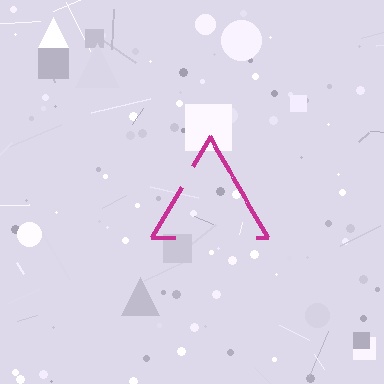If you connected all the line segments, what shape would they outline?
They would outline a triangle.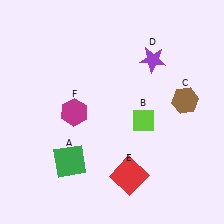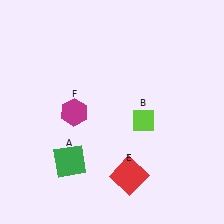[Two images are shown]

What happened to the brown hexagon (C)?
The brown hexagon (C) was removed in Image 2. It was in the top-right area of Image 1.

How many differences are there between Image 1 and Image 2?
There are 2 differences between the two images.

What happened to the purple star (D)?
The purple star (D) was removed in Image 2. It was in the top-right area of Image 1.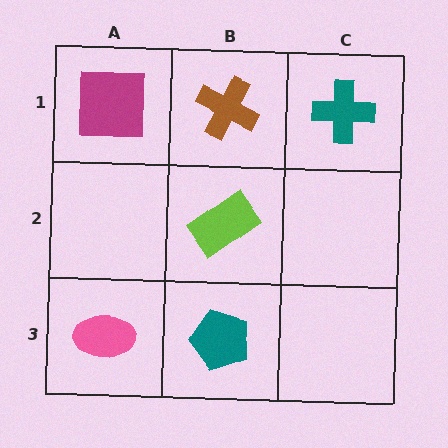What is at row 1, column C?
A teal cross.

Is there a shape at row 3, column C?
No, that cell is empty.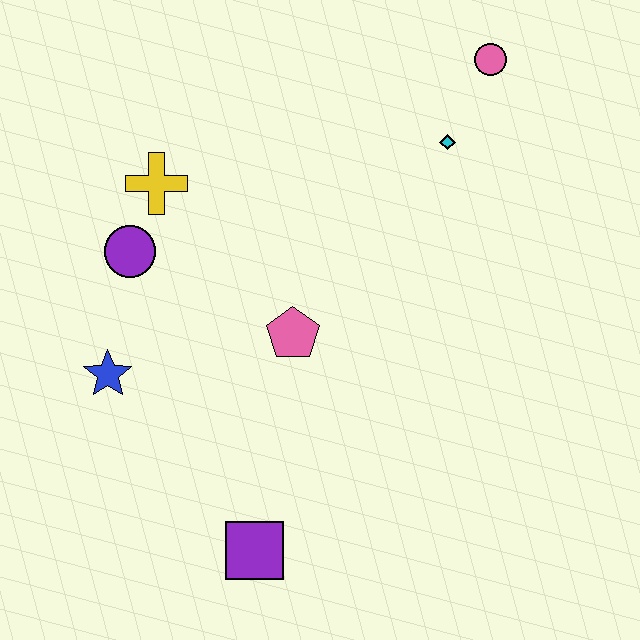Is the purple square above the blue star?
No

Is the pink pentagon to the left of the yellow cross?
No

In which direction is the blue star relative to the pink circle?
The blue star is to the left of the pink circle.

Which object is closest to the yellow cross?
The purple circle is closest to the yellow cross.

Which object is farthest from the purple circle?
The pink circle is farthest from the purple circle.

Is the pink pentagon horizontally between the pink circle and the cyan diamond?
No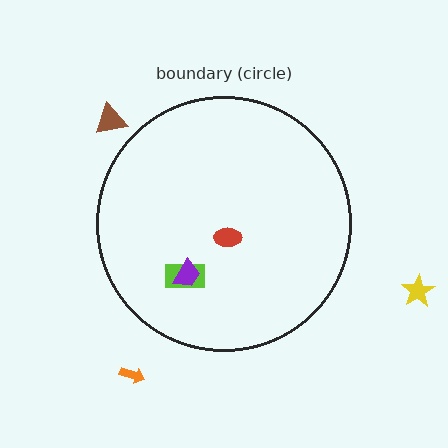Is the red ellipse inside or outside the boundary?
Inside.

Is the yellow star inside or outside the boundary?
Outside.